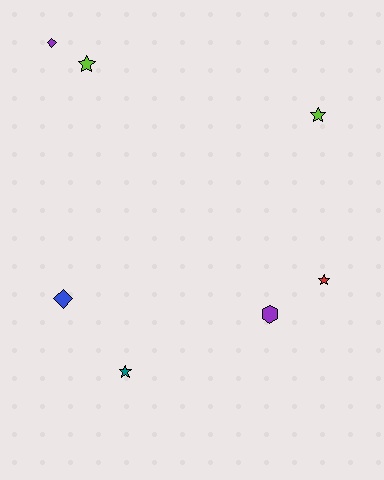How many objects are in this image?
There are 7 objects.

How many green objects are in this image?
There are no green objects.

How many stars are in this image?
There are 4 stars.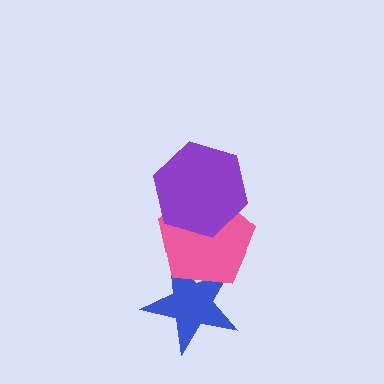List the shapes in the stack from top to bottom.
From top to bottom: the purple hexagon, the pink pentagon, the blue star.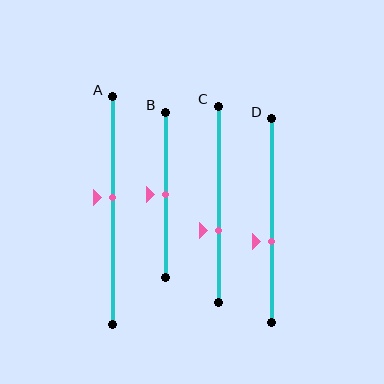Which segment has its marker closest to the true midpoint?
Segment B has its marker closest to the true midpoint.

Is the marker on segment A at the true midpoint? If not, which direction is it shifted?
No, the marker on segment A is shifted upward by about 5% of the segment length.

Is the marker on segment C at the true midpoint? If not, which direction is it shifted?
No, the marker on segment C is shifted downward by about 13% of the segment length.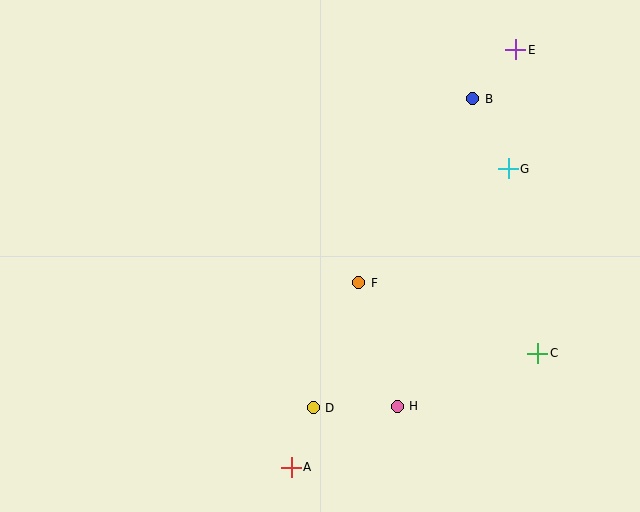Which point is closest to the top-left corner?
Point F is closest to the top-left corner.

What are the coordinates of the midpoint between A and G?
The midpoint between A and G is at (400, 318).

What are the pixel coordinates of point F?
Point F is at (359, 283).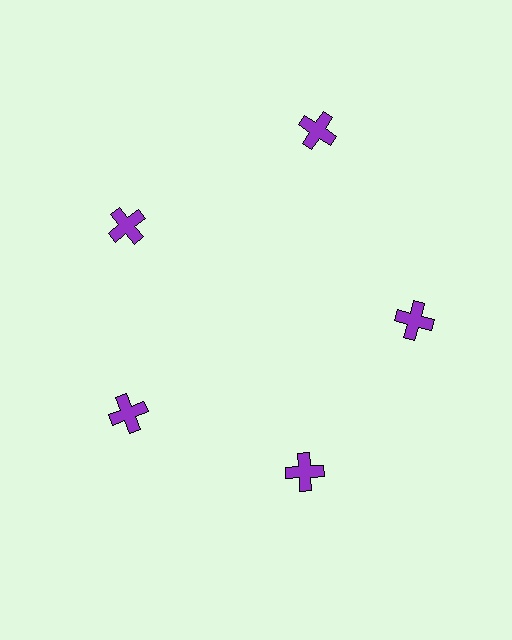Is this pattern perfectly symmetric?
No. The 5 purple crosses are arranged in a ring, but one element near the 1 o'clock position is pushed outward from the center, breaking the 5-fold rotational symmetry.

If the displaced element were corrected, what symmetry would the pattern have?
It would have 5-fold rotational symmetry — the pattern would map onto itself every 72 degrees.